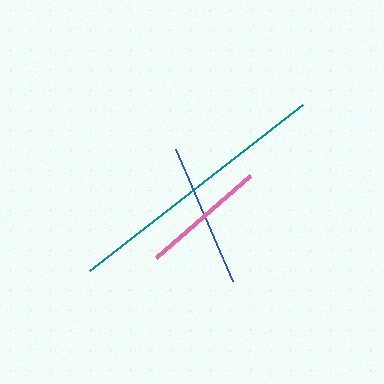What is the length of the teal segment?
The teal segment is approximately 271 pixels long.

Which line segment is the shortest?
The pink line is the shortest at approximately 125 pixels.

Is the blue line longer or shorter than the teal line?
The teal line is longer than the blue line.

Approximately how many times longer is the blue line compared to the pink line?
The blue line is approximately 1.2 times the length of the pink line.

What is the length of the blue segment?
The blue segment is approximately 144 pixels long.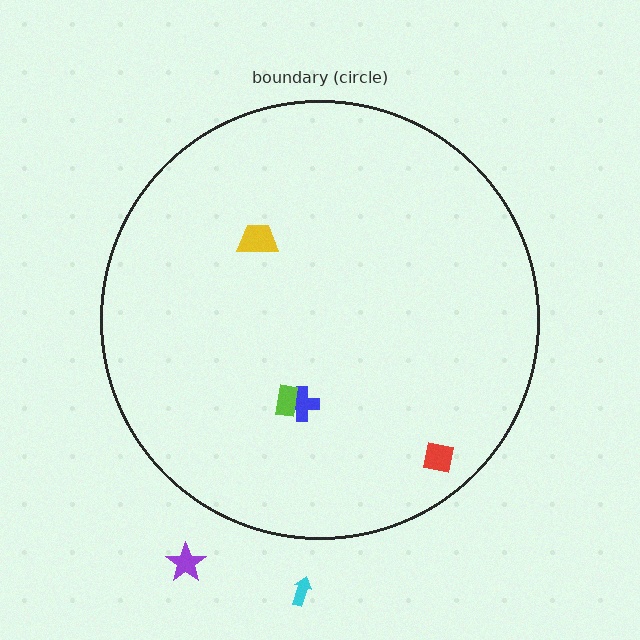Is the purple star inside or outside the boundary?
Outside.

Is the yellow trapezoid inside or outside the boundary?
Inside.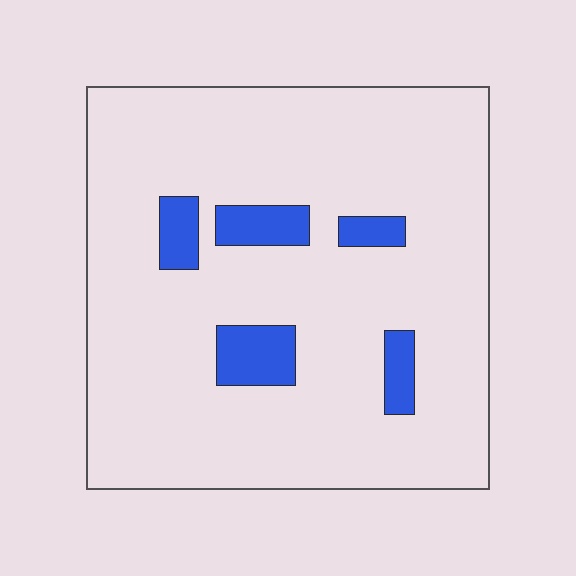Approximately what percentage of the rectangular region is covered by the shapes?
Approximately 10%.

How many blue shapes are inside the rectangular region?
5.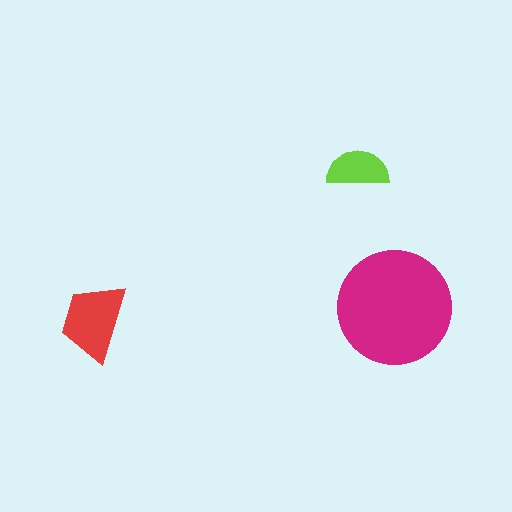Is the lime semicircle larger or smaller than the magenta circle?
Smaller.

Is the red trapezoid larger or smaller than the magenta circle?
Smaller.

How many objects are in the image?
There are 3 objects in the image.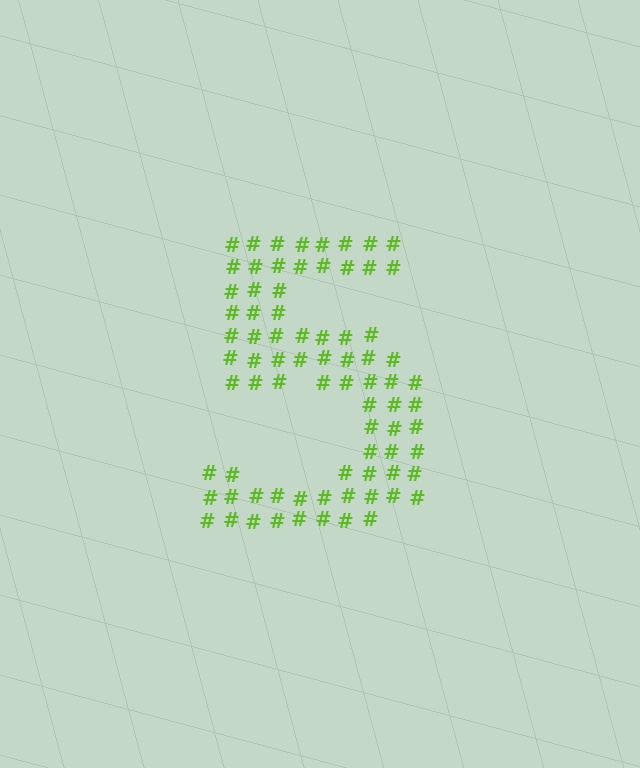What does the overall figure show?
The overall figure shows the digit 5.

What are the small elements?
The small elements are hash symbols.